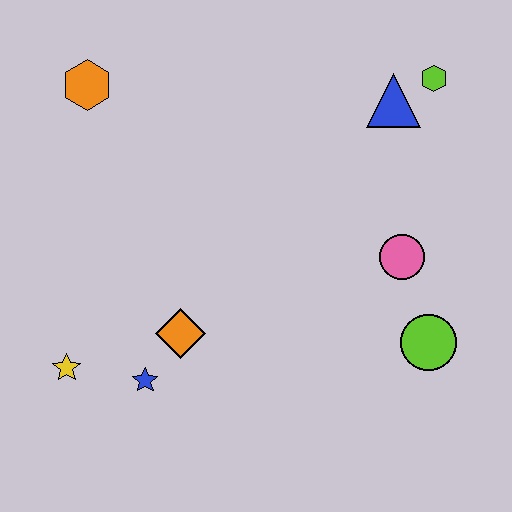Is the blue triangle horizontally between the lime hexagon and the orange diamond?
Yes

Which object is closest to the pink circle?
The lime circle is closest to the pink circle.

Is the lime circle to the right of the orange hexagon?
Yes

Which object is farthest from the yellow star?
The lime hexagon is farthest from the yellow star.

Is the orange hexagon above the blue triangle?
Yes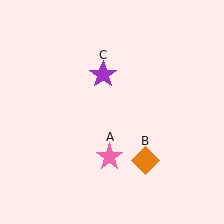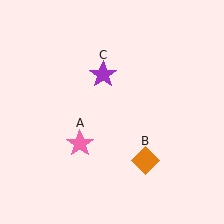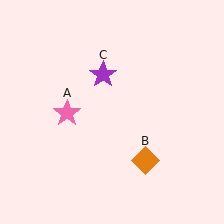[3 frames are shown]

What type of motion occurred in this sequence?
The pink star (object A) rotated clockwise around the center of the scene.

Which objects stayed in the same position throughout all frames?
Orange diamond (object B) and purple star (object C) remained stationary.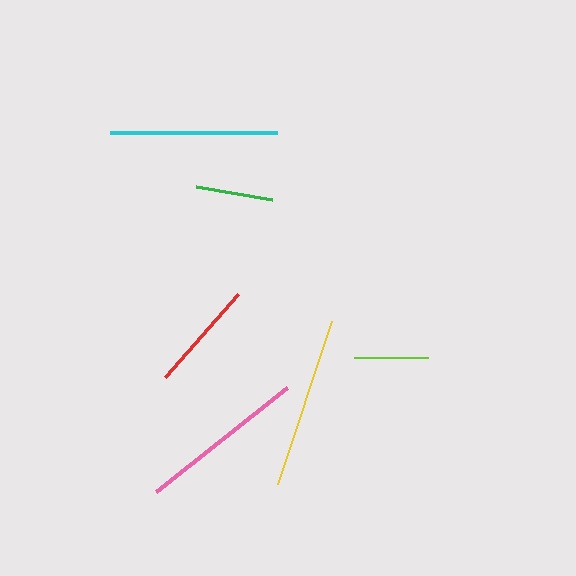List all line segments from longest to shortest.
From longest to shortest: yellow, pink, cyan, red, green, lime.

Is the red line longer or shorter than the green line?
The red line is longer than the green line.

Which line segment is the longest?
The yellow line is the longest at approximately 172 pixels.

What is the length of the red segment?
The red segment is approximately 111 pixels long.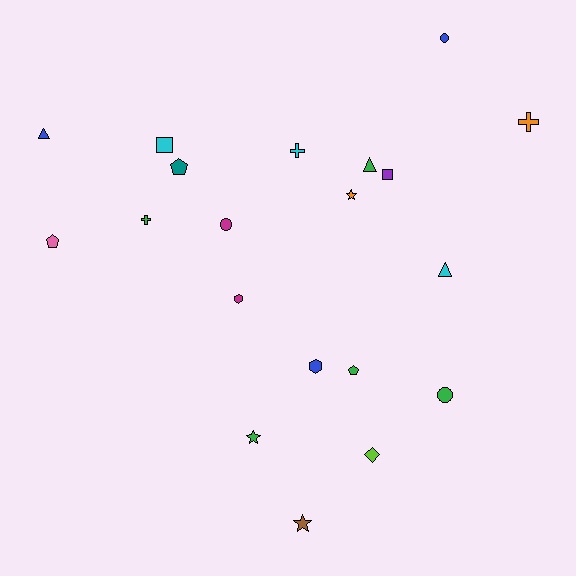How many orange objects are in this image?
There are 2 orange objects.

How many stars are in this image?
There are 3 stars.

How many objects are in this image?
There are 20 objects.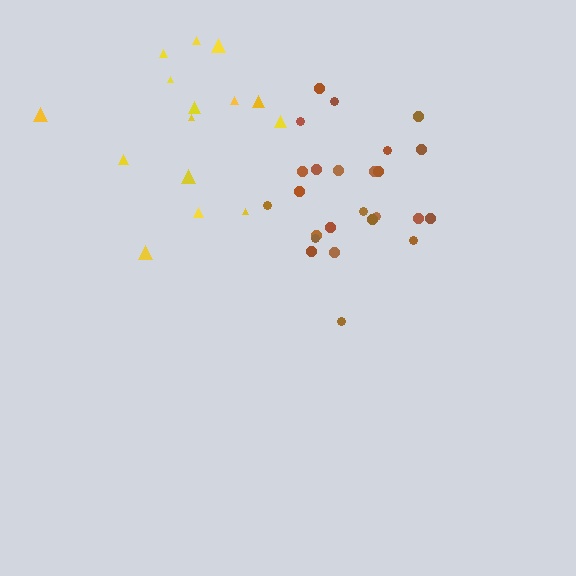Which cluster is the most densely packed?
Brown.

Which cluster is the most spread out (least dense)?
Yellow.